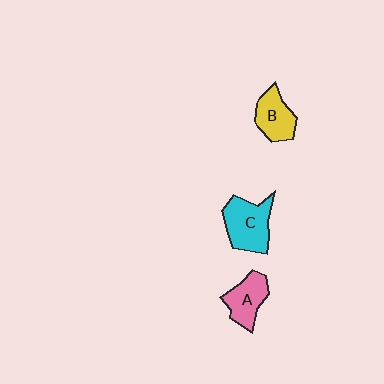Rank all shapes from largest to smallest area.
From largest to smallest: C (cyan), A (pink), B (yellow).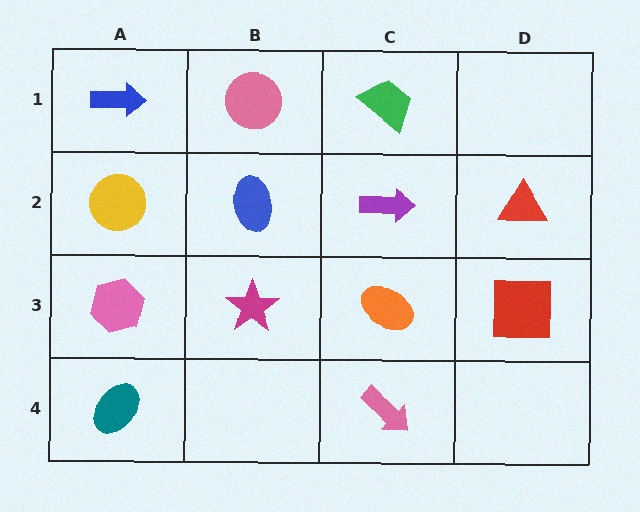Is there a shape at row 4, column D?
No, that cell is empty.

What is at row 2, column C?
A purple arrow.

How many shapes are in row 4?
2 shapes.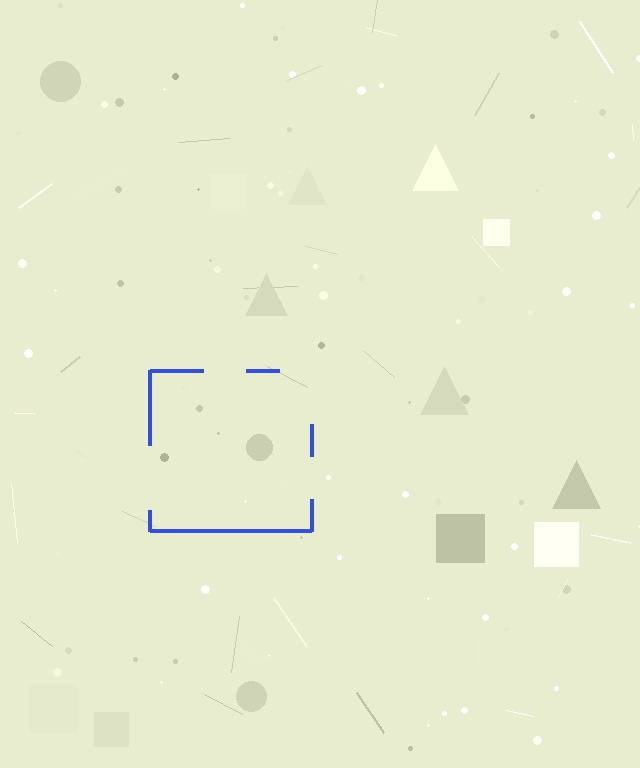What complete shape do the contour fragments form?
The contour fragments form a square.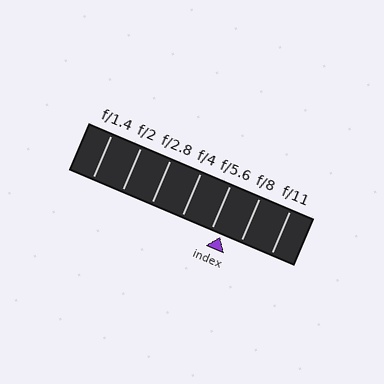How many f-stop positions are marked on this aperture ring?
There are 7 f-stop positions marked.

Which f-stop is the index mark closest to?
The index mark is closest to f/5.6.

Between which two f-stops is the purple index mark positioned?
The index mark is between f/5.6 and f/8.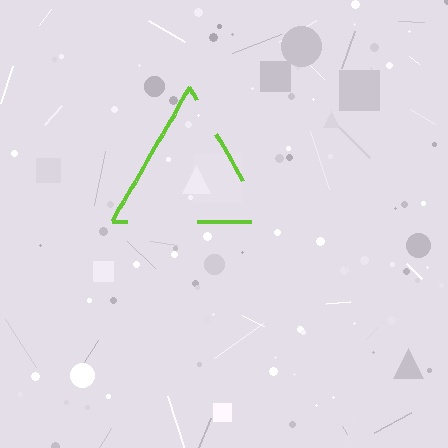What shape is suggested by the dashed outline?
The dashed outline suggests a triangle.